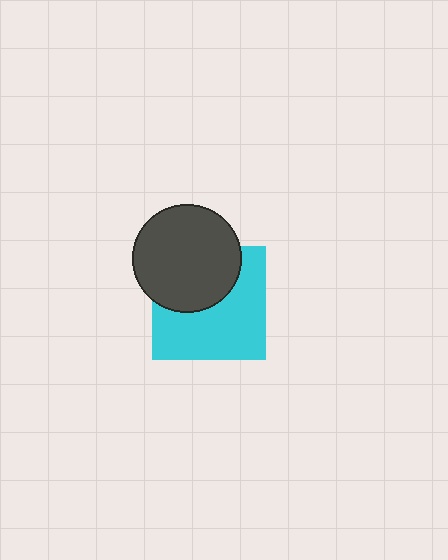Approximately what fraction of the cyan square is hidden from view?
Roughly 41% of the cyan square is hidden behind the dark gray circle.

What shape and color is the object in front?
The object in front is a dark gray circle.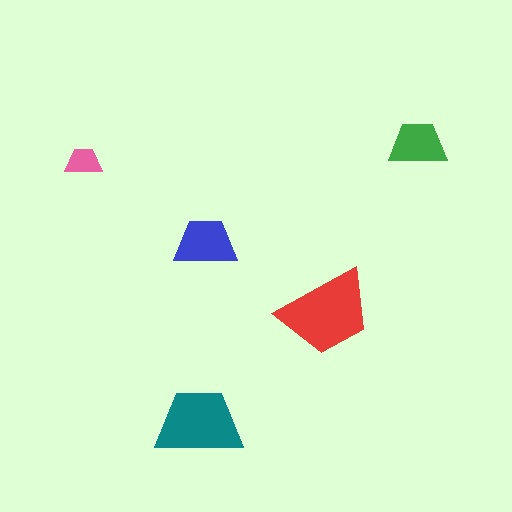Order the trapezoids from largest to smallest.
the red one, the teal one, the blue one, the green one, the pink one.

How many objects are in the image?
There are 5 objects in the image.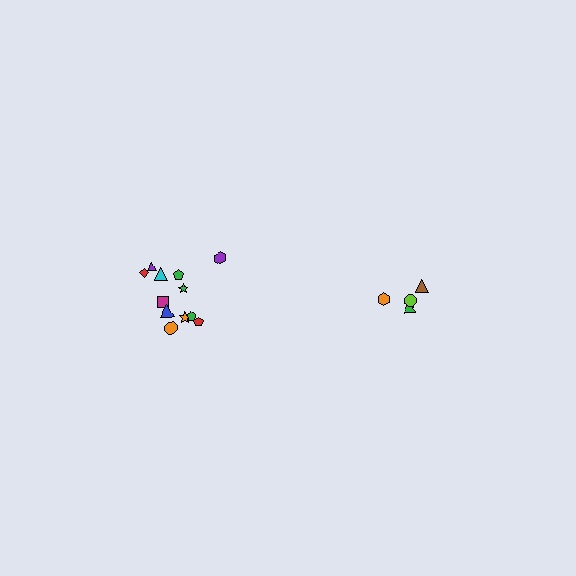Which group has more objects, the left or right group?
The left group.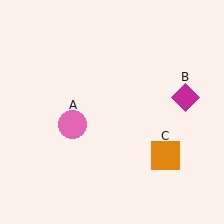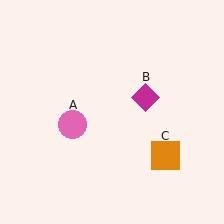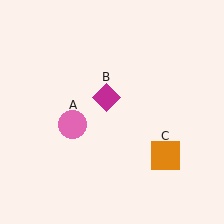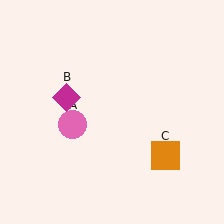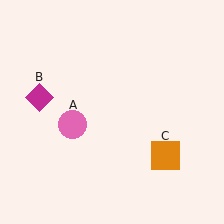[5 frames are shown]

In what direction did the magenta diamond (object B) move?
The magenta diamond (object B) moved left.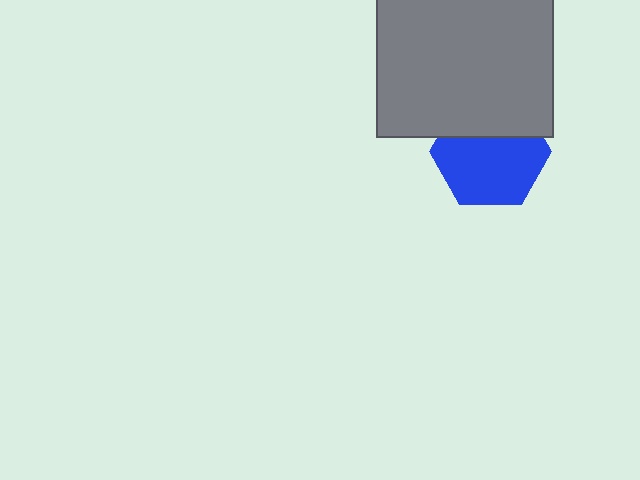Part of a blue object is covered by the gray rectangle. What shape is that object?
It is a hexagon.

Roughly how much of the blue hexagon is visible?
Most of it is visible (roughly 67%).